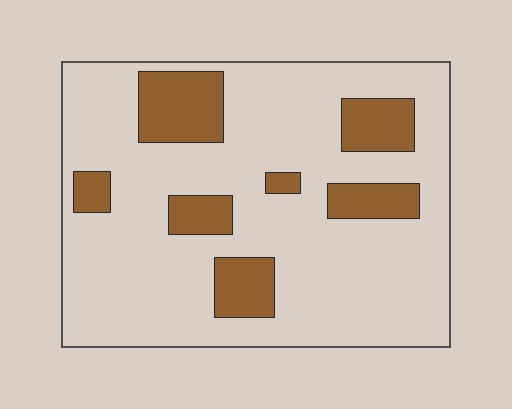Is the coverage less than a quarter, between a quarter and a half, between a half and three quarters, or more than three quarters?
Less than a quarter.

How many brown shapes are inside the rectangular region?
7.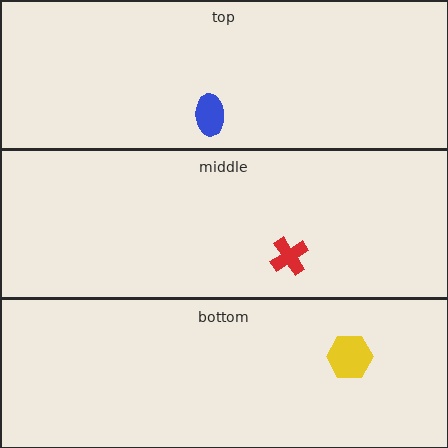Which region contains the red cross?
The middle region.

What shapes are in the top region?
The blue ellipse.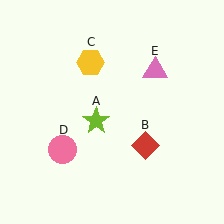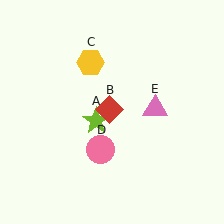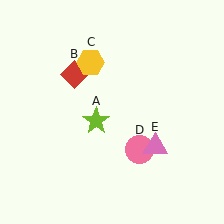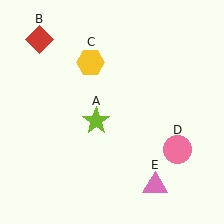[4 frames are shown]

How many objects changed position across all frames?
3 objects changed position: red diamond (object B), pink circle (object D), pink triangle (object E).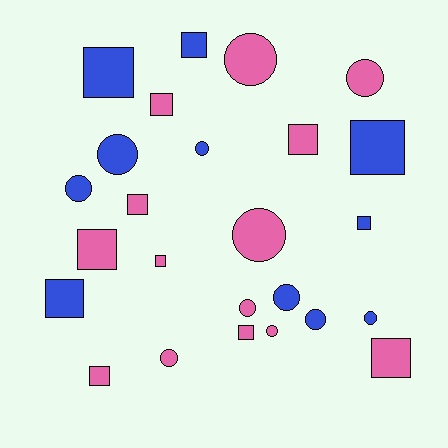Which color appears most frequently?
Pink, with 14 objects.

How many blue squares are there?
There are 5 blue squares.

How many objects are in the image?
There are 25 objects.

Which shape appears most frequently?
Square, with 13 objects.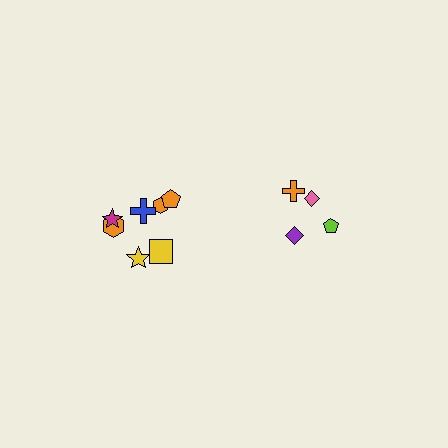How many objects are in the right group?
There are 4 objects.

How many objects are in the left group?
There are 7 objects.